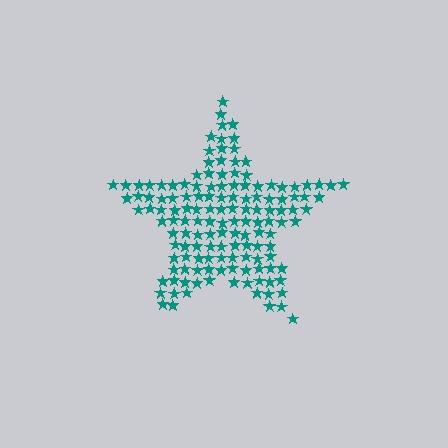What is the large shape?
The large shape is a star.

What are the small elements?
The small elements are stars.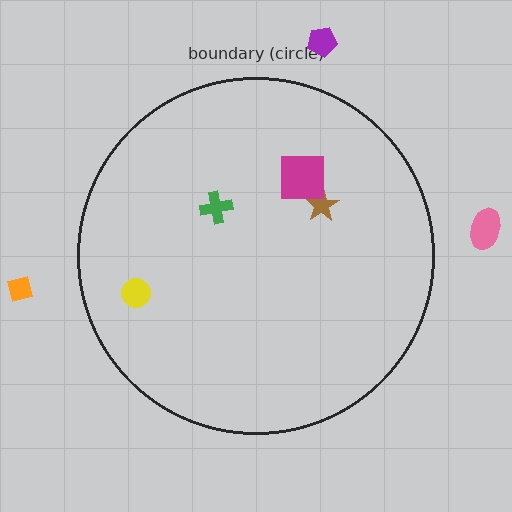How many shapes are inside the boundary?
4 inside, 3 outside.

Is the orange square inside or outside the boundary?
Outside.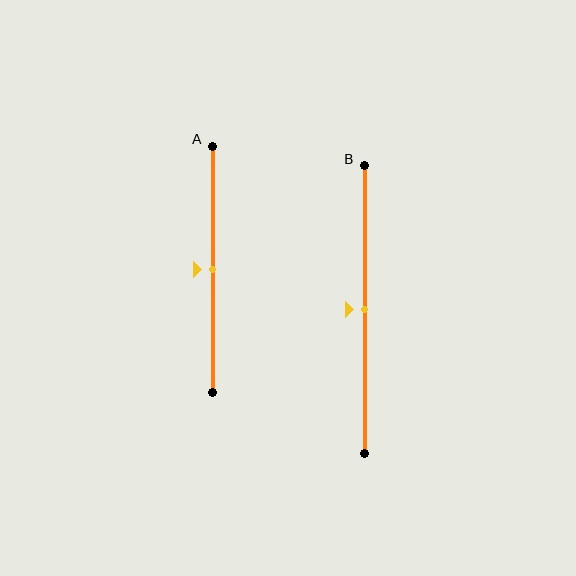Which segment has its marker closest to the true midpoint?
Segment A has its marker closest to the true midpoint.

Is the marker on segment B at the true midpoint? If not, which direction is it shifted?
Yes, the marker on segment B is at the true midpoint.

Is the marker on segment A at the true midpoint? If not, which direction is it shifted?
Yes, the marker on segment A is at the true midpoint.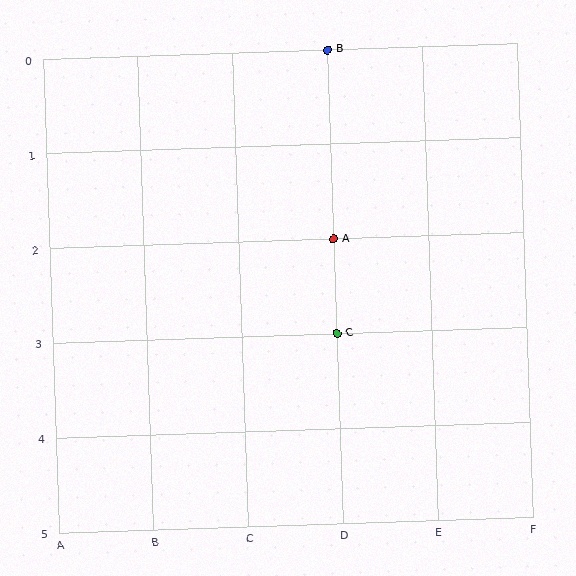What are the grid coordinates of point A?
Point A is at grid coordinates (D, 2).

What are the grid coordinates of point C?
Point C is at grid coordinates (D, 3).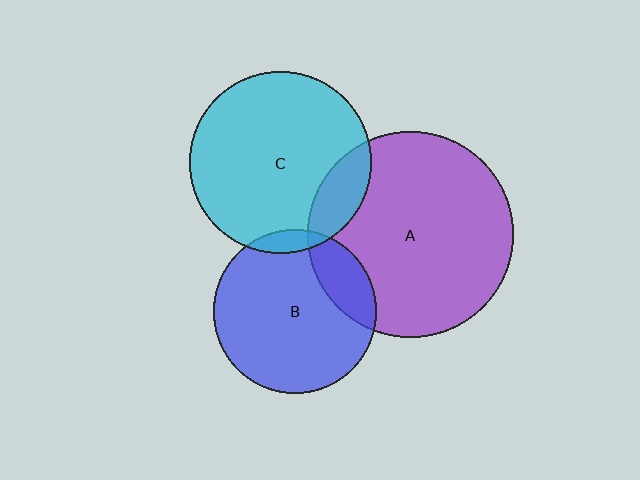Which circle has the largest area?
Circle A (purple).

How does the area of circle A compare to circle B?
Approximately 1.6 times.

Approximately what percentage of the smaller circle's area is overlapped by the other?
Approximately 20%.